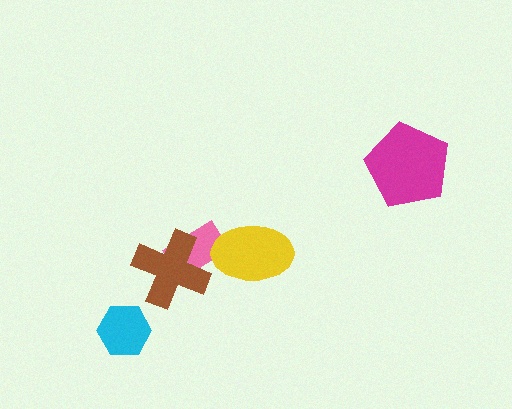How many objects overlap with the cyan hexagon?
0 objects overlap with the cyan hexagon.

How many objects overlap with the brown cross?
1 object overlaps with the brown cross.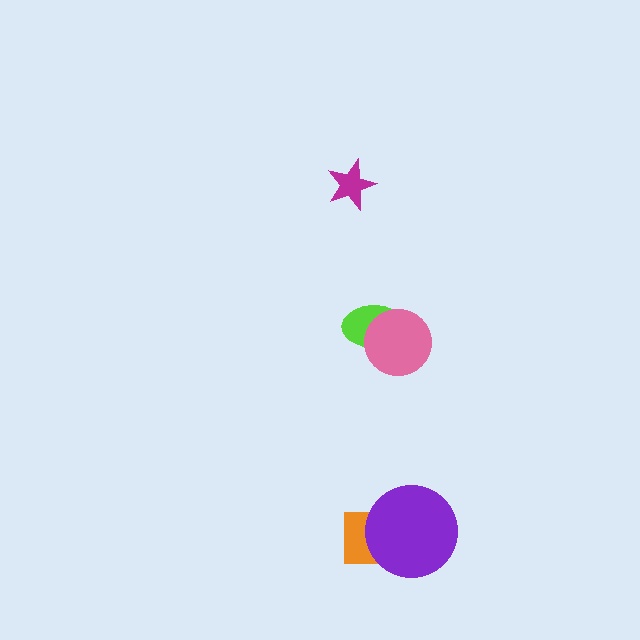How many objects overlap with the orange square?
1 object overlaps with the orange square.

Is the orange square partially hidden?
Yes, it is partially covered by another shape.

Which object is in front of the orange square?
The purple circle is in front of the orange square.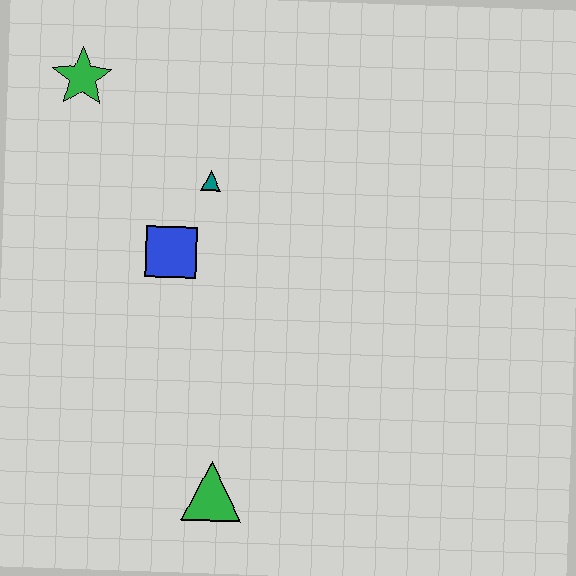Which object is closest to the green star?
The teal triangle is closest to the green star.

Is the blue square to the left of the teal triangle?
Yes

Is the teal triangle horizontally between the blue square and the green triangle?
Yes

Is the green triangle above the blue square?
No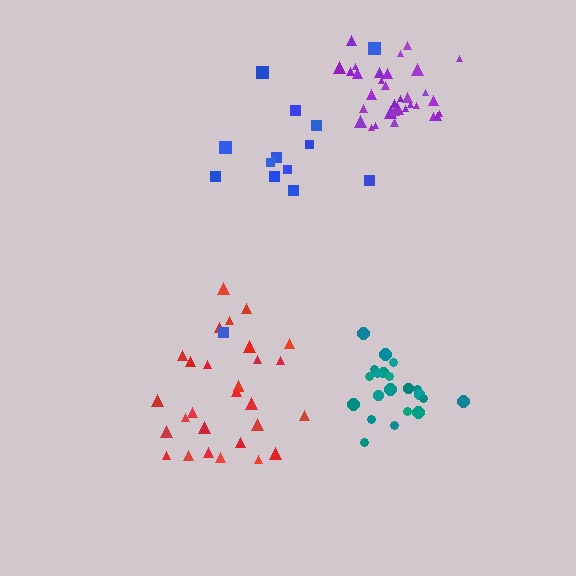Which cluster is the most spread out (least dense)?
Blue.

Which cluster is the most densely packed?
Purple.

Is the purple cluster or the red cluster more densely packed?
Purple.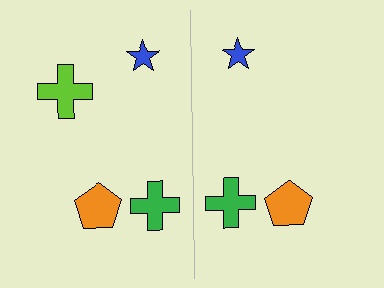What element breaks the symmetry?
A lime cross is missing from the right side.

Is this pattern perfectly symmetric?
No, the pattern is not perfectly symmetric. A lime cross is missing from the right side.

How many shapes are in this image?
There are 7 shapes in this image.